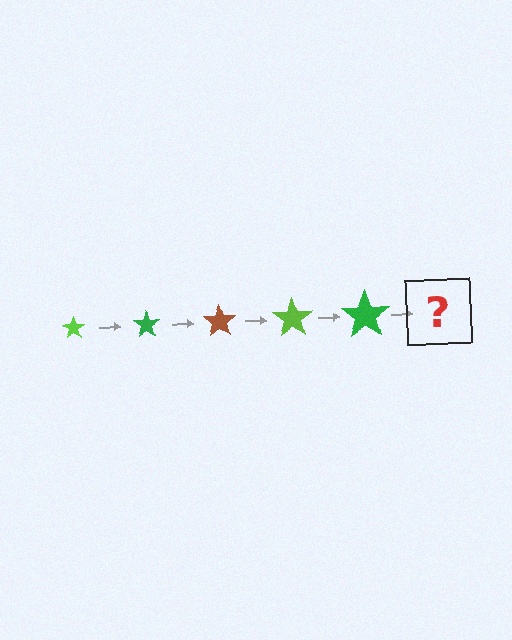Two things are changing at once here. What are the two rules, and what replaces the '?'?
The two rules are that the star grows larger each step and the color cycles through lime, green, and brown. The '?' should be a brown star, larger than the previous one.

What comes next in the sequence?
The next element should be a brown star, larger than the previous one.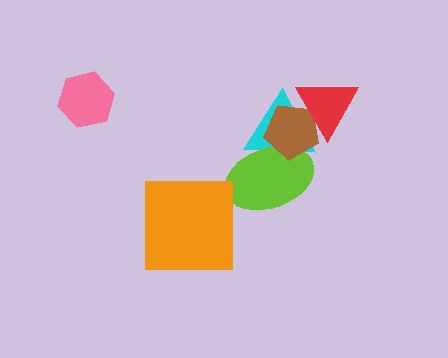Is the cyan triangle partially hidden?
Yes, it is partially covered by another shape.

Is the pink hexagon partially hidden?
No, no other shape covers it.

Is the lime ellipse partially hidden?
Yes, it is partially covered by another shape.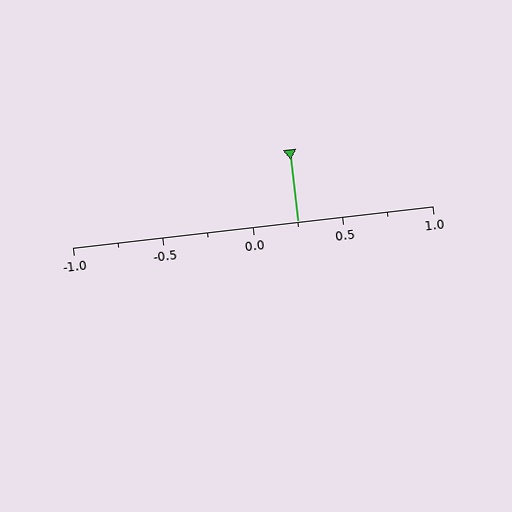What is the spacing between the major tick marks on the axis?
The major ticks are spaced 0.5 apart.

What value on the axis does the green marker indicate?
The marker indicates approximately 0.25.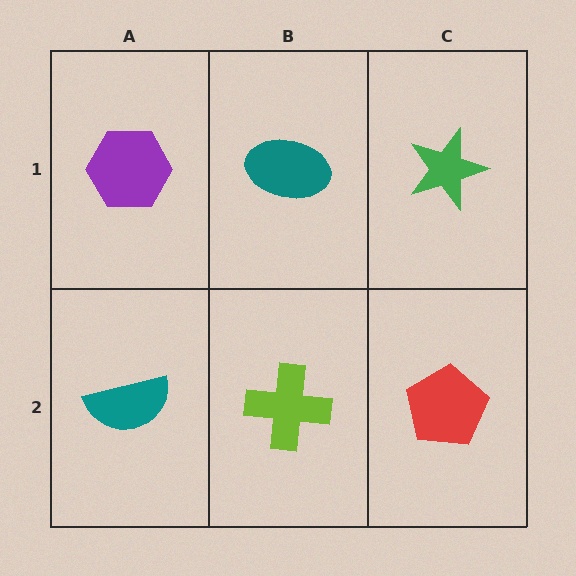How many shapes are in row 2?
3 shapes.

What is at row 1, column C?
A green star.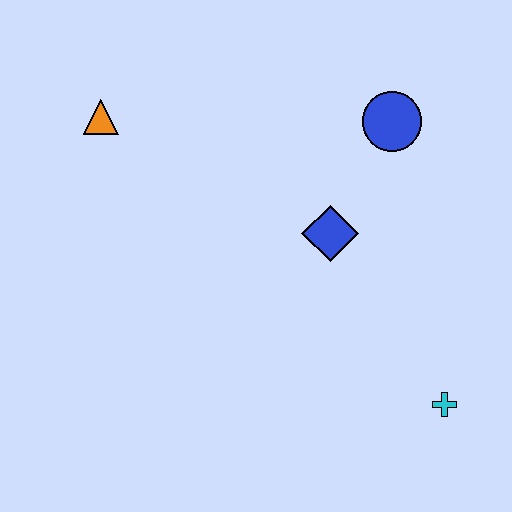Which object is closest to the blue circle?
The blue diamond is closest to the blue circle.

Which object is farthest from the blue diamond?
The orange triangle is farthest from the blue diamond.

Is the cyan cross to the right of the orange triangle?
Yes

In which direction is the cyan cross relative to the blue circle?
The cyan cross is below the blue circle.